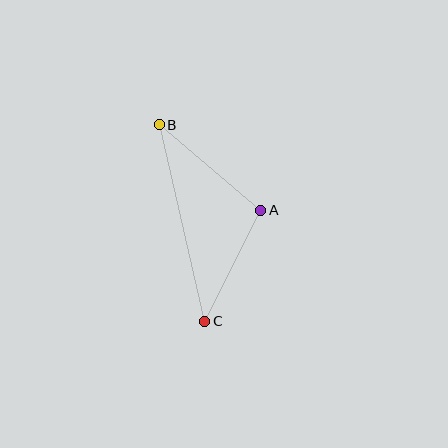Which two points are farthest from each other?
Points B and C are farthest from each other.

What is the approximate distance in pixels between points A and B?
The distance between A and B is approximately 132 pixels.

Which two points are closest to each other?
Points A and C are closest to each other.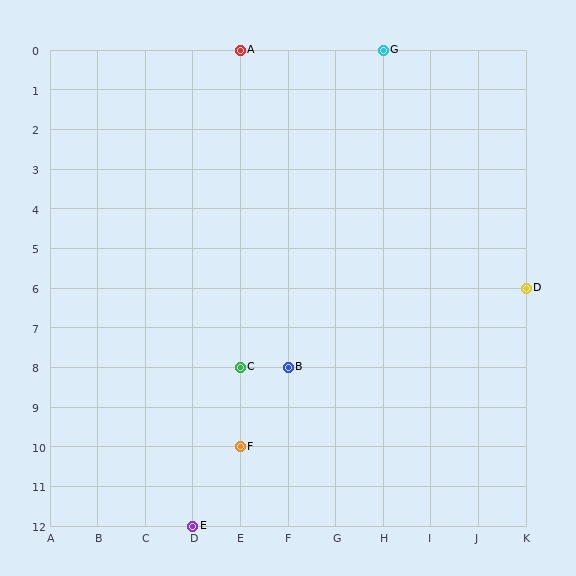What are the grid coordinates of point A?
Point A is at grid coordinates (E, 0).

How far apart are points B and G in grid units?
Points B and G are 2 columns and 8 rows apart (about 8.2 grid units diagonally).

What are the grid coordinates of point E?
Point E is at grid coordinates (D, 12).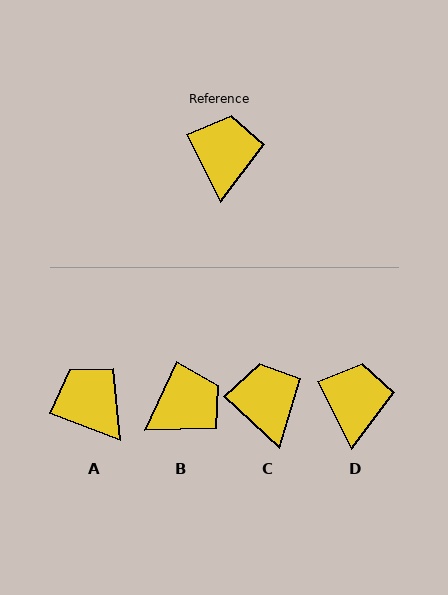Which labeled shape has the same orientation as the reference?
D.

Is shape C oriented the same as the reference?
No, it is off by about 21 degrees.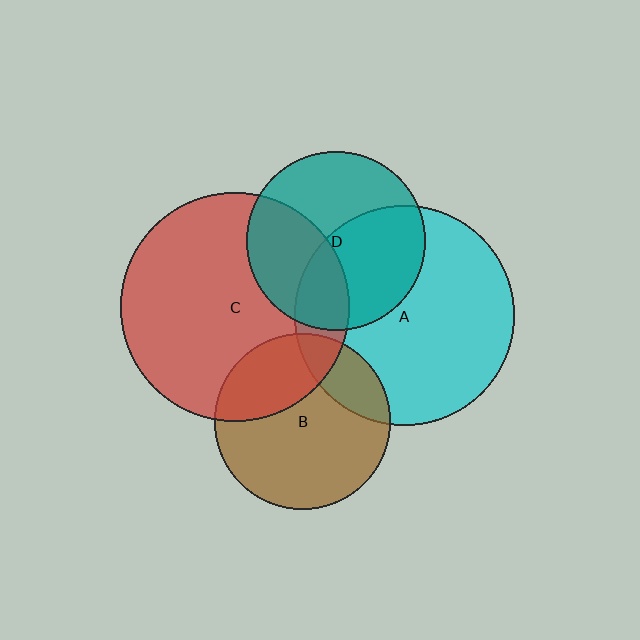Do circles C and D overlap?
Yes.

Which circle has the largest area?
Circle C (red).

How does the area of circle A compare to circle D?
Approximately 1.5 times.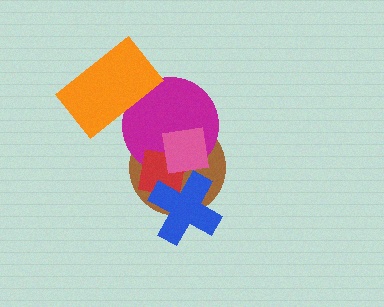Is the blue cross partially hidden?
Yes, it is partially covered by another shape.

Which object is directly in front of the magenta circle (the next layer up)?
The red square is directly in front of the magenta circle.